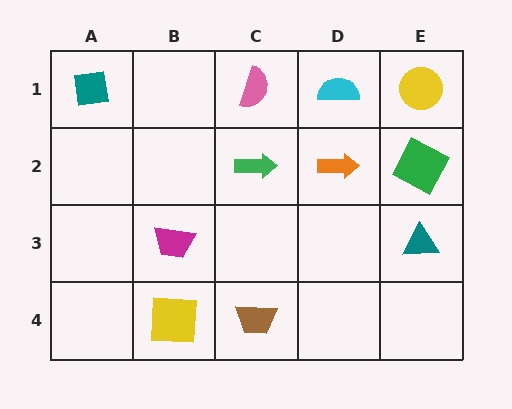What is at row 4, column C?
A brown trapezoid.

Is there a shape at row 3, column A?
No, that cell is empty.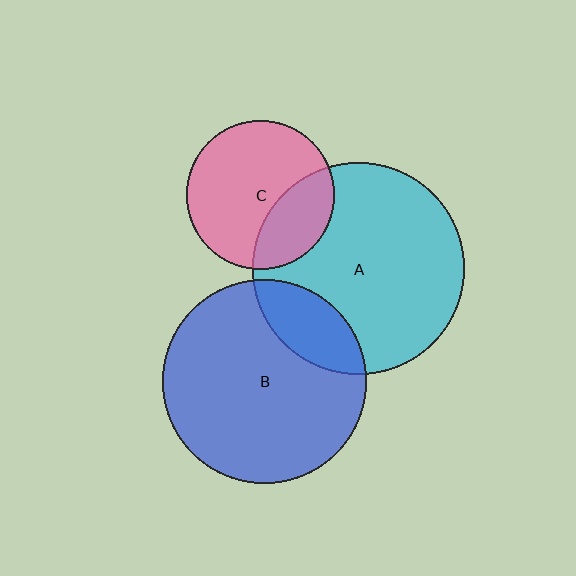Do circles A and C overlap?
Yes.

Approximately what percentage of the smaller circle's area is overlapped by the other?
Approximately 30%.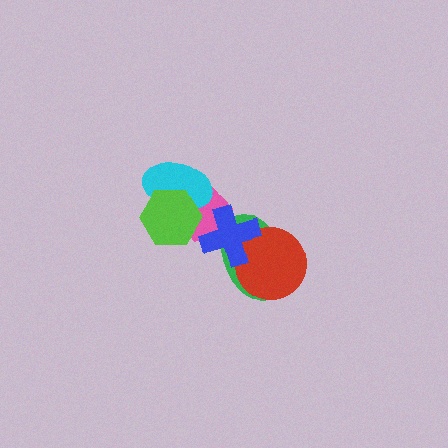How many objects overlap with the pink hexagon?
4 objects overlap with the pink hexagon.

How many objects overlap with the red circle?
2 objects overlap with the red circle.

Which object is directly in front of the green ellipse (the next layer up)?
The red circle is directly in front of the green ellipse.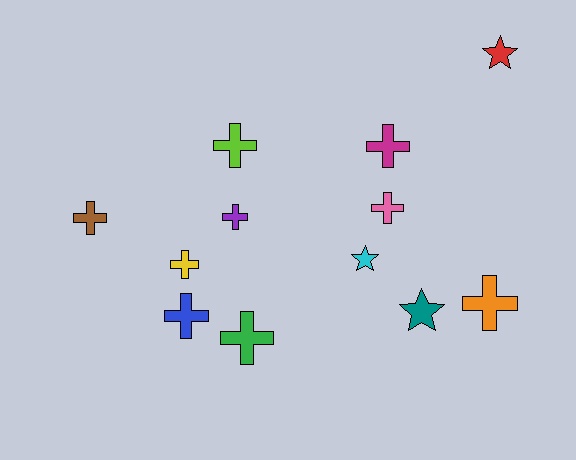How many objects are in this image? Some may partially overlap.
There are 12 objects.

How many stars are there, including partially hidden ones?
There are 3 stars.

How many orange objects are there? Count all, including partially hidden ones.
There is 1 orange object.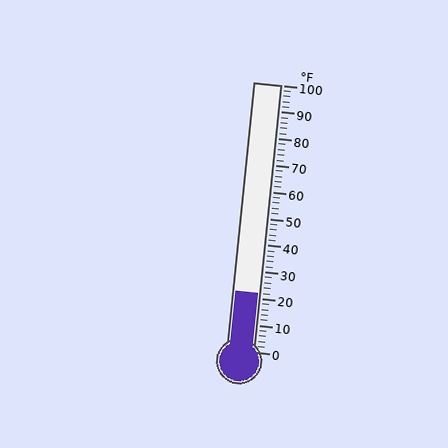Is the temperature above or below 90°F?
The temperature is below 90°F.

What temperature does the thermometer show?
The thermometer shows approximately 22°F.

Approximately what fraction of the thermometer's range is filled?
The thermometer is filled to approximately 20% of its range.